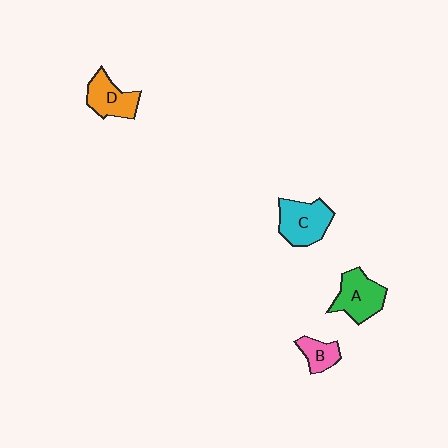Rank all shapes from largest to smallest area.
From largest to smallest: C (cyan), A (green), D (orange), B (pink).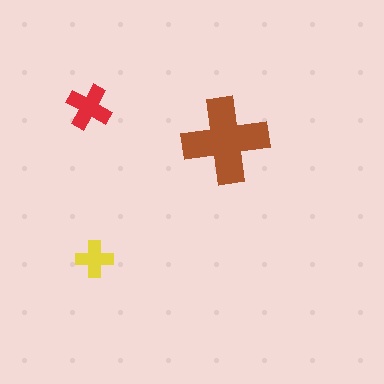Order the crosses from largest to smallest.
the brown one, the red one, the yellow one.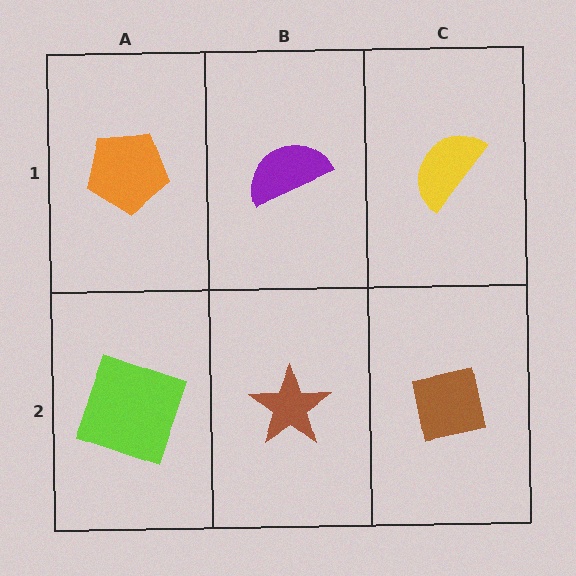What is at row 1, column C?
A yellow semicircle.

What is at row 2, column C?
A brown square.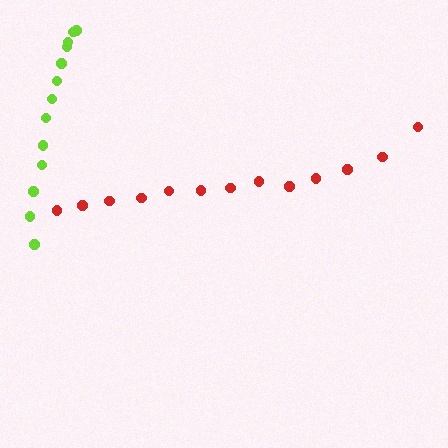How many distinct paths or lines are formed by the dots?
There are 2 distinct paths.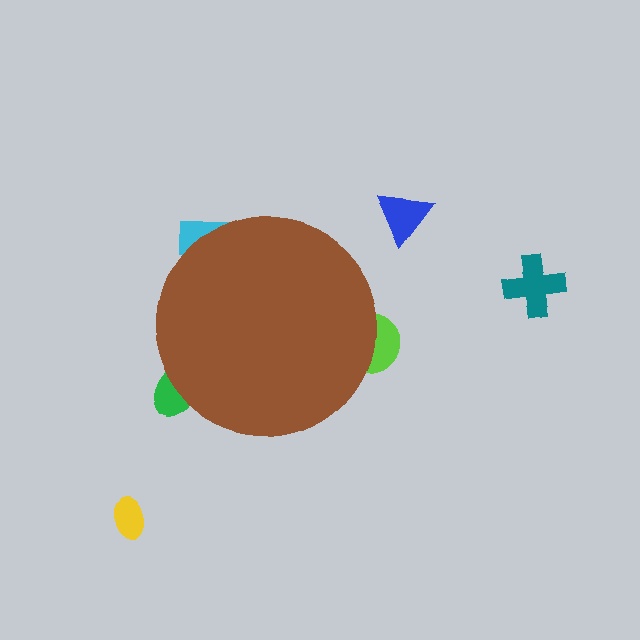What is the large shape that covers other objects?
A brown circle.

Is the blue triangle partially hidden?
No, the blue triangle is fully visible.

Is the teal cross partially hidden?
No, the teal cross is fully visible.